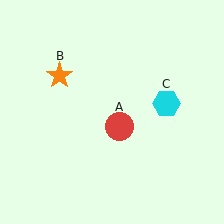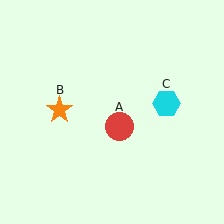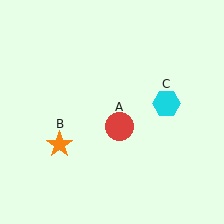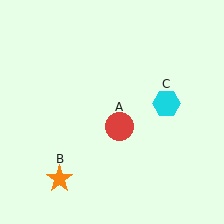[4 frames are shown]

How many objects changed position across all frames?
1 object changed position: orange star (object B).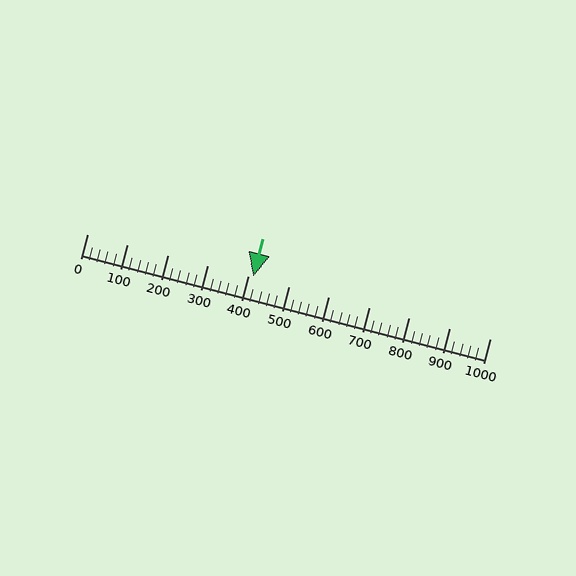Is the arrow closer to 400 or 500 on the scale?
The arrow is closer to 400.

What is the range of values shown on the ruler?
The ruler shows values from 0 to 1000.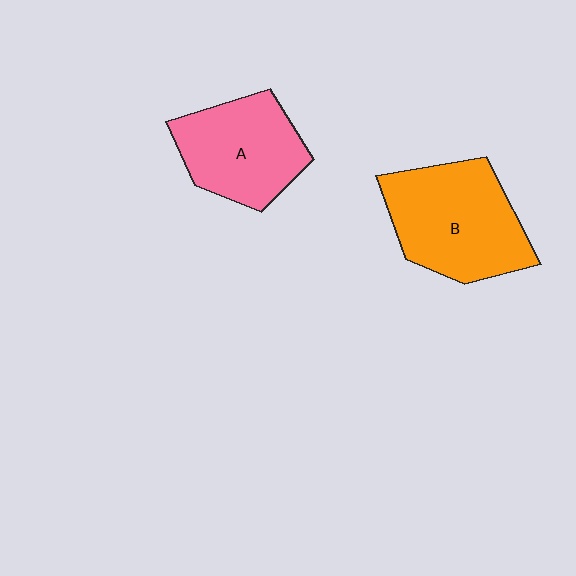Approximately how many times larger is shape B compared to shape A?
Approximately 1.2 times.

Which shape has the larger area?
Shape B (orange).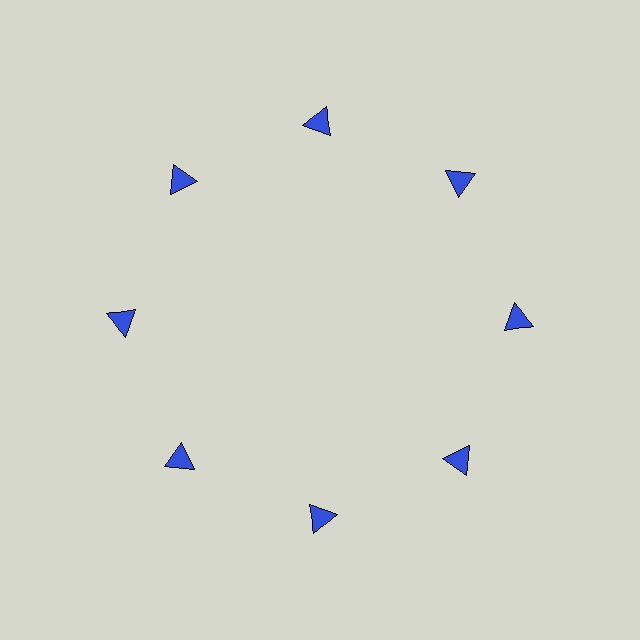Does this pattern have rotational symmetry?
Yes, this pattern has 8-fold rotational symmetry. It looks the same after rotating 45 degrees around the center.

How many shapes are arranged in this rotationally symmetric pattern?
There are 8 shapes, arranged in 8 groups of 1.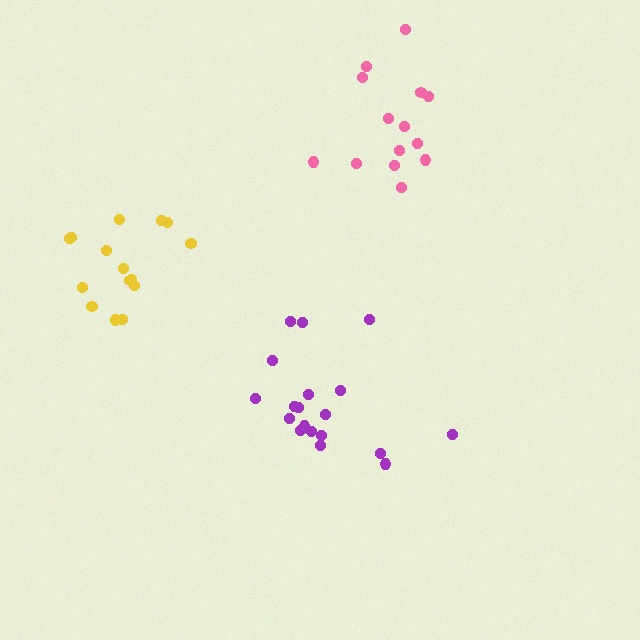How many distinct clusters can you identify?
There are 3 distinct clusters.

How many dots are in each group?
Group 1: 19 dots, Group 2: 15 dots, Group 3: 14 dots (48 total).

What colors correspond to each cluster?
The clusters are colored: purple, yellow, pink.